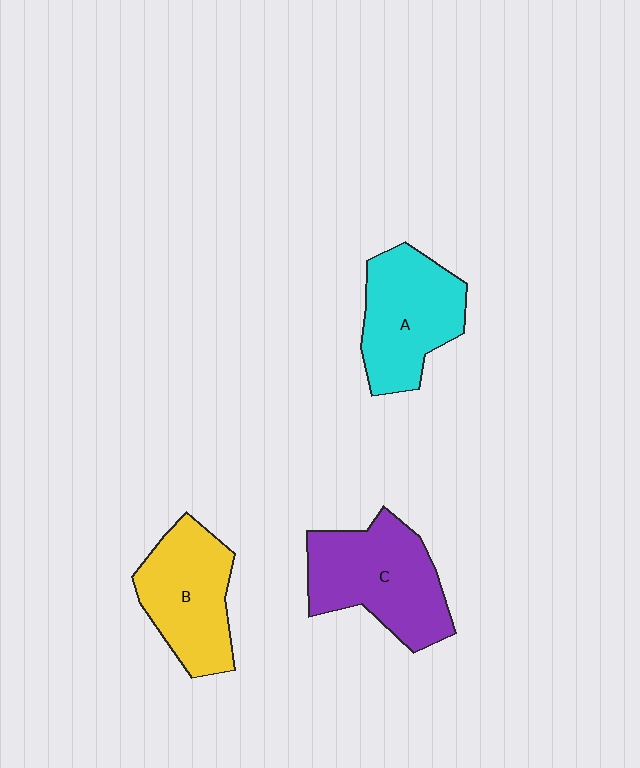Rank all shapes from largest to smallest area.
From largest to smallest: C (purple), A (cyan), B (yellow).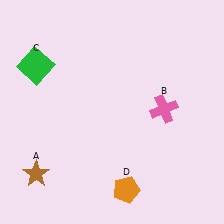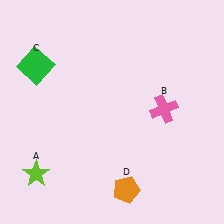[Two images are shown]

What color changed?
The star (A) changed from brown in Image 1 to lime in Image 2.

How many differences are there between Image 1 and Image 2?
There is 1 difference between the two images.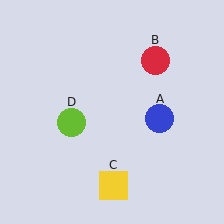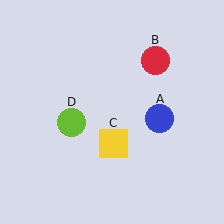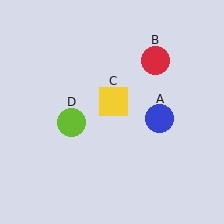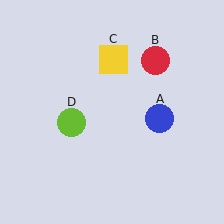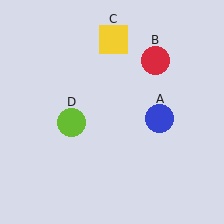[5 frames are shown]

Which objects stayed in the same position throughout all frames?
Blue circle (object A) and red circle (object B) and lime circle (object D) remained stationary.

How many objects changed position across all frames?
1 object changed position: yellow square (object C).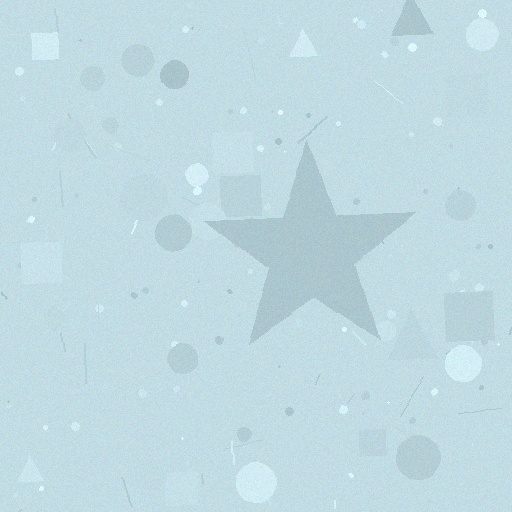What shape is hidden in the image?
A star is hidden in the image.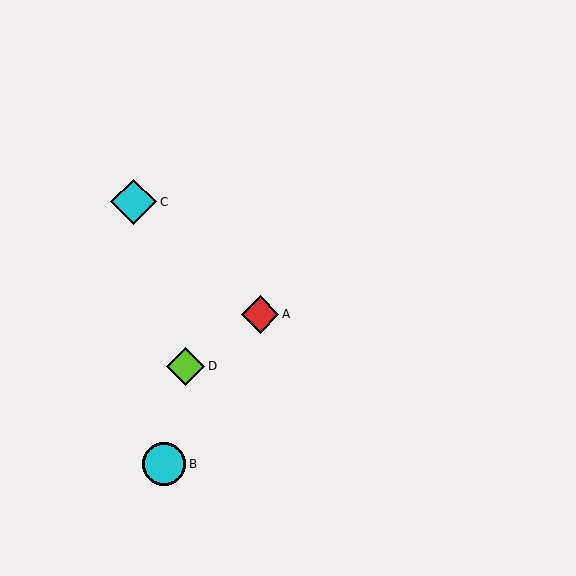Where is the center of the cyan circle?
The center of the cyan circle is at (164, 464).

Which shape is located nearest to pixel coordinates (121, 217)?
The cyan diamond (labeled C) at (134, 202) is nearest to that location.